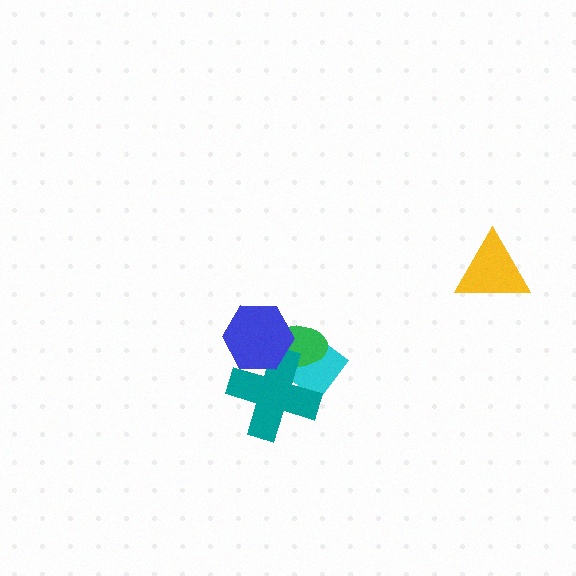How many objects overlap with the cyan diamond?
3 objects overlap with the cyan diamond.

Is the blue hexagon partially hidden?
No, no other shape covers it.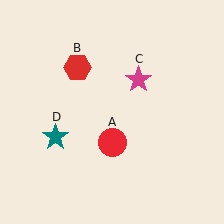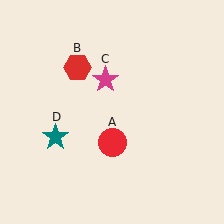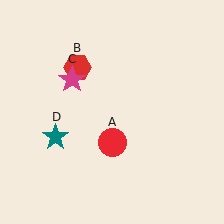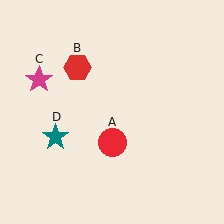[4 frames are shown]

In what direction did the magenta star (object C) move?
The magenta star (object C) moved left.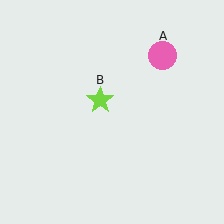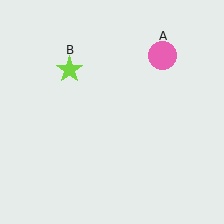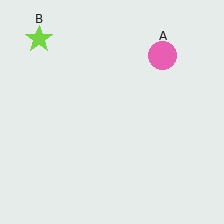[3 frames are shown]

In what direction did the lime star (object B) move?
The lime star (object B) moved up and to the left.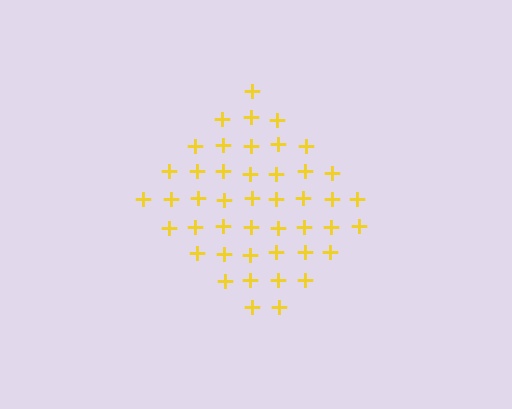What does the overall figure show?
The overall figure shows a diamond.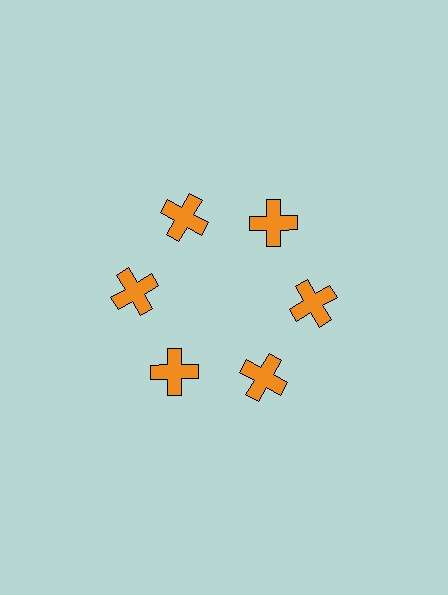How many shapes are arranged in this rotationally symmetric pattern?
There are 6 shapes, arranged in 6 groups of 1.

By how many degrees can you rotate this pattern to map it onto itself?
The pattern maps onto itself every 60 degrees of rotation.